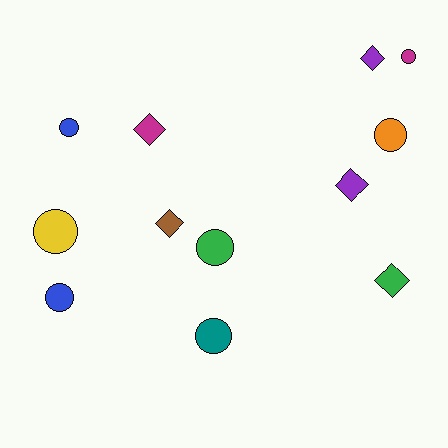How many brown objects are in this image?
There is 1 brown object.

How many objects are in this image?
There are 12 objects.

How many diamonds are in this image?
There are 5 diamonds.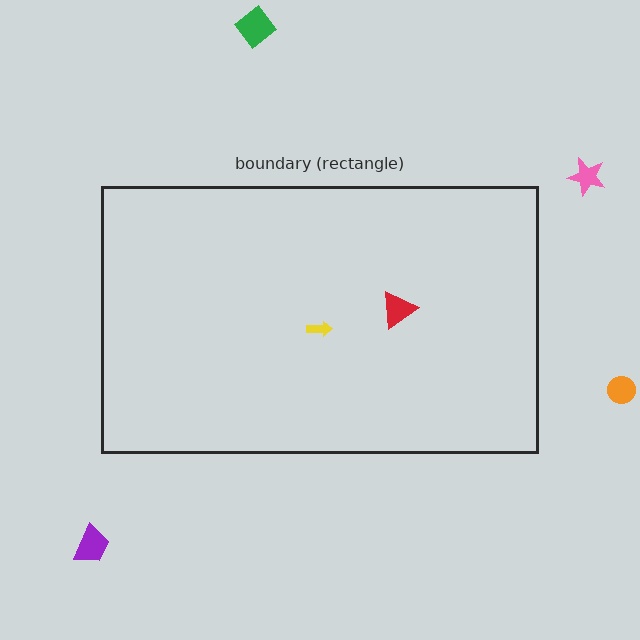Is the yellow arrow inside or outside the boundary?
Inside.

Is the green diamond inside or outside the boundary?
Outside.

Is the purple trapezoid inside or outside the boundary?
Outside.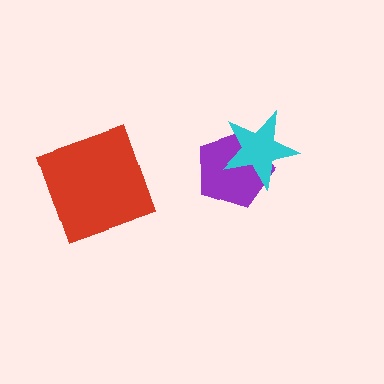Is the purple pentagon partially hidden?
Yes, it is partially covered by another shape.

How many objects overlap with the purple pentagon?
1 object overlaps with the purple pentagon.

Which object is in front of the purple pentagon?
The cyan star is in front of the purple pentagon.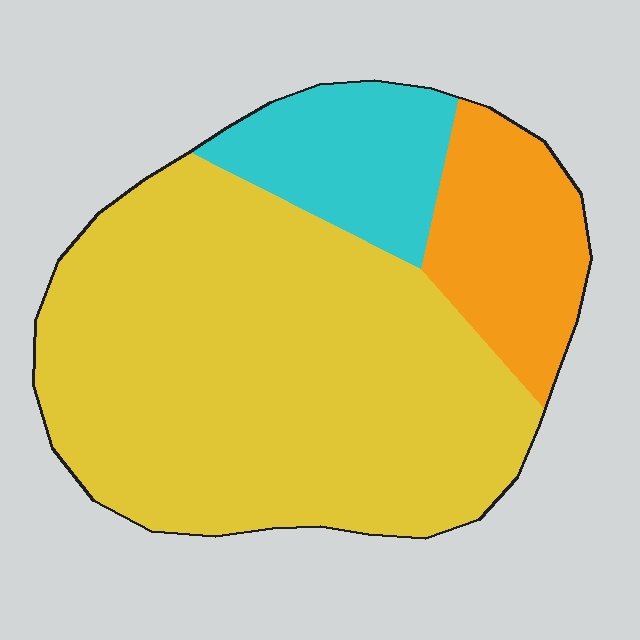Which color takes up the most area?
Yellow, at roughly 70%.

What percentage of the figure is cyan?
Cyan takes up about one eighth (1/8) of the figure.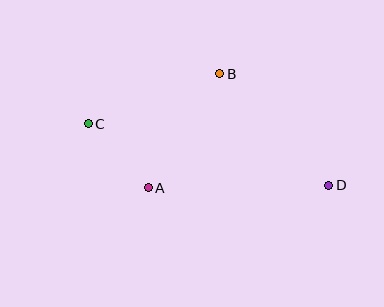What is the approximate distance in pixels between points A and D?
The distance between A and D is approximately 181 pixels.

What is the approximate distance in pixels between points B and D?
The distance between B and D is approximately 156 pixels.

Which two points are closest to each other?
Points A and C are closest to each other.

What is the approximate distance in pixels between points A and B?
The distance between A and B is approximately 134 pixels.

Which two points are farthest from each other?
Points C and D are farthest from each other.